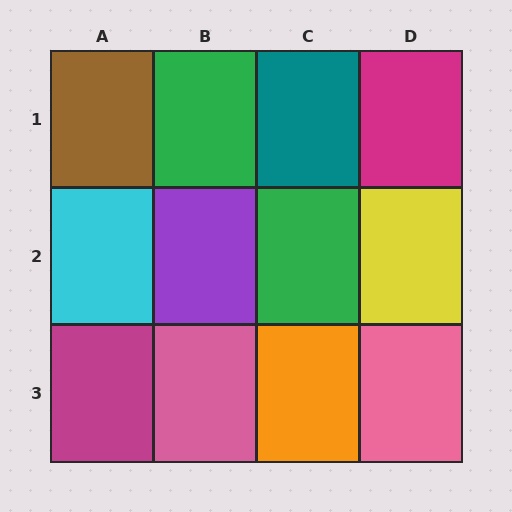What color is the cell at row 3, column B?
Pink.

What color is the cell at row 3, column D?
Pink.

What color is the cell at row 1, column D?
Magenta.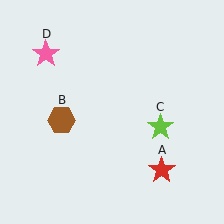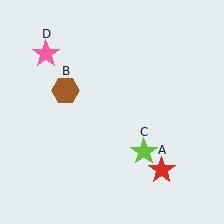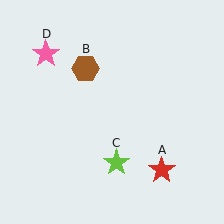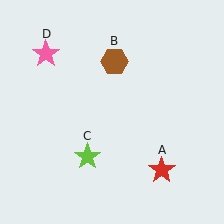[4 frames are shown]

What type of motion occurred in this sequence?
The brown hexagon (object B), lime star (object C) rotated clockwise around the center of the scene.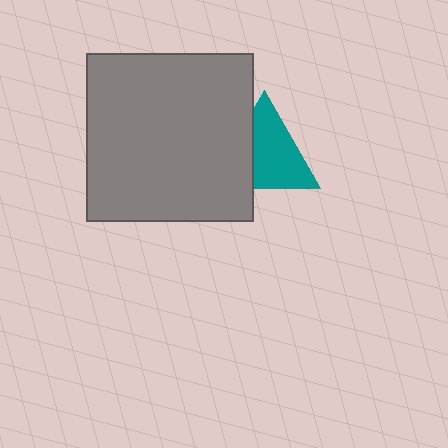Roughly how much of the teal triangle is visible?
Most of it is visible (roughly 67%).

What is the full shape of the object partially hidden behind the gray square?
The partially hidden object is a teal triangle.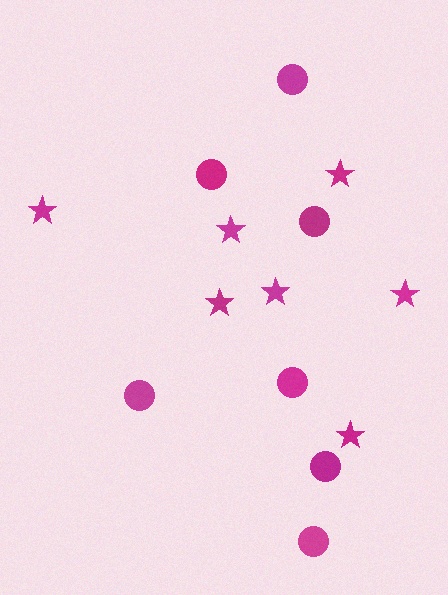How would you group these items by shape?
There are 2 groups: one group of stars (7) and one group of circles (7).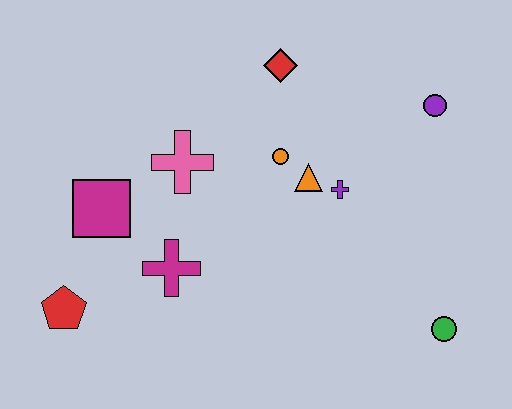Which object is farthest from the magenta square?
The green circle is farthest from the magenta square.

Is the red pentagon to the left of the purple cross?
Yes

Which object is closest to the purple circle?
The purple cross is closest to the purple circle.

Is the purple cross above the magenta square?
Yes